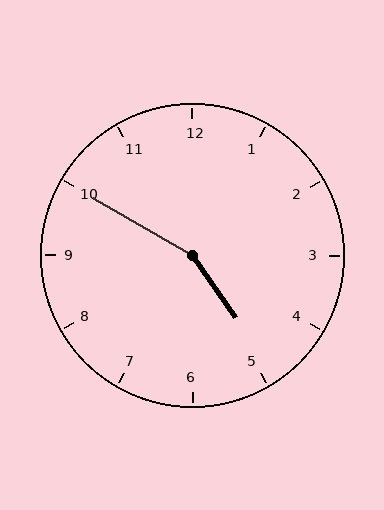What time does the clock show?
4:50.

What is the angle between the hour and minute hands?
Approximately 155 degrees.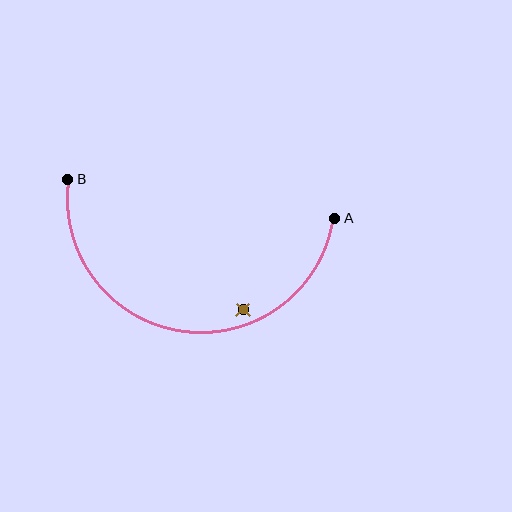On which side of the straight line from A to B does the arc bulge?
The arc bulges below the straight line connecting A and B.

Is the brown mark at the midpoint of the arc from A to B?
No — the brown mark does not lie on the arc at all. It sits slightly inside the curve.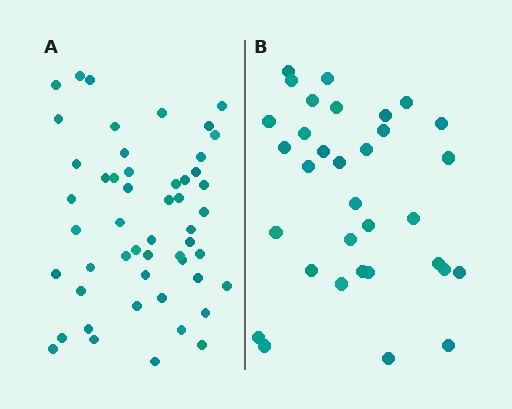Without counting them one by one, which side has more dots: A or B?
Region A (the left region) has more dots.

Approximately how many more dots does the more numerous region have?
Region A has approximately 20 more dots than region B.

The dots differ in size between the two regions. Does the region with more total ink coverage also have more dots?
No. Region B has more total ink coverage because its dots are larger, but region A actually contains more individual dots. Total area can be misleading — the number of items is what matters here.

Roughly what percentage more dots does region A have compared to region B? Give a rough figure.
About 55% more.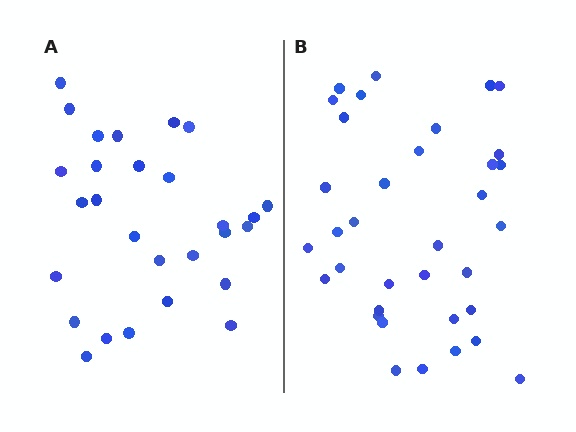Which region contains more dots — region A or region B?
Region B (the right region) has more dots.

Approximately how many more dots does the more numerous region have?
Region B has roughly 8 or so more dots than region A.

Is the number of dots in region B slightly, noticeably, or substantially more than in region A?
Region B has noticeably more, but not dramatically so. The ratio is roughly 1.2 to 1.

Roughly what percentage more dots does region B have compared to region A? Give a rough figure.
About 25% more.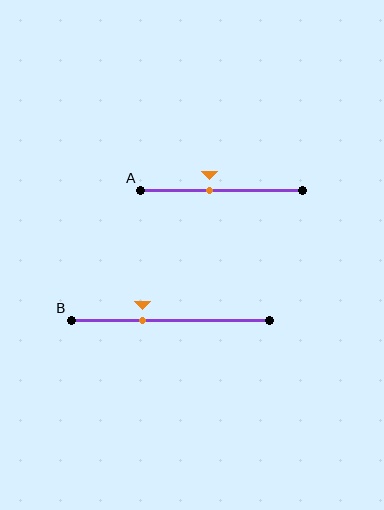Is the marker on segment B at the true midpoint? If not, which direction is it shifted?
No, the marker on segment B is shifted to the left by about 14% of the segment length.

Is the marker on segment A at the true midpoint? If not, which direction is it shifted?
No, the marker on segment A is shifted to the left by about 7% of the segment length.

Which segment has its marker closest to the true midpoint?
Segment A has its marker closest to the true midpoint.